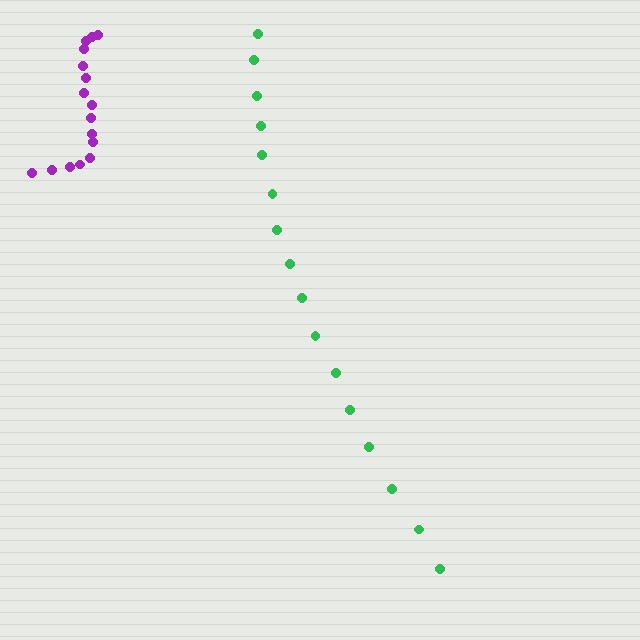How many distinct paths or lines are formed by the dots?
There are 2 distinct paths.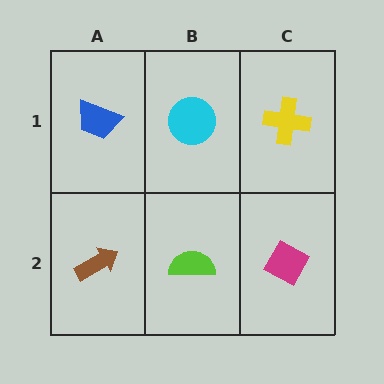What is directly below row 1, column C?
A magenta diamond.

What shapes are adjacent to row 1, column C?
A magenta diamond (row 2, column C), a cyan circle (row 1, column B).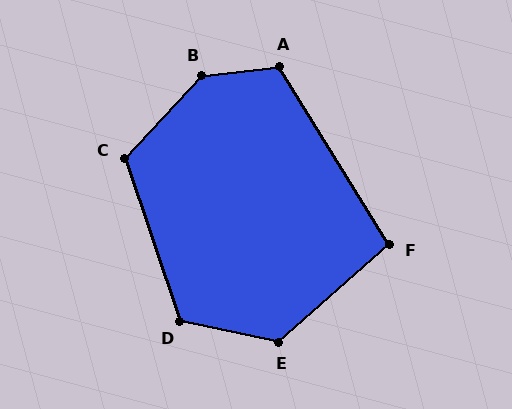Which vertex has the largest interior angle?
B, at approximately 140 degrees.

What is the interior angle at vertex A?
Approximately 115 degrees (obtuse).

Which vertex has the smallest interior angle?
F, at approximately 99 degrees.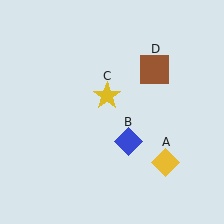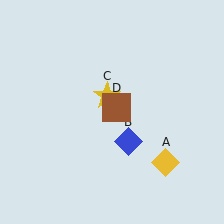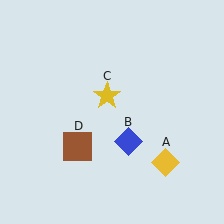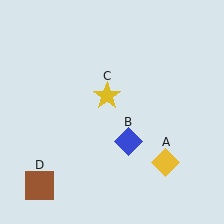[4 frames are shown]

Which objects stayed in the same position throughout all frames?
Yellow diamond (object A) and blue diamond (object B) and yellow star (object C) remained stationary.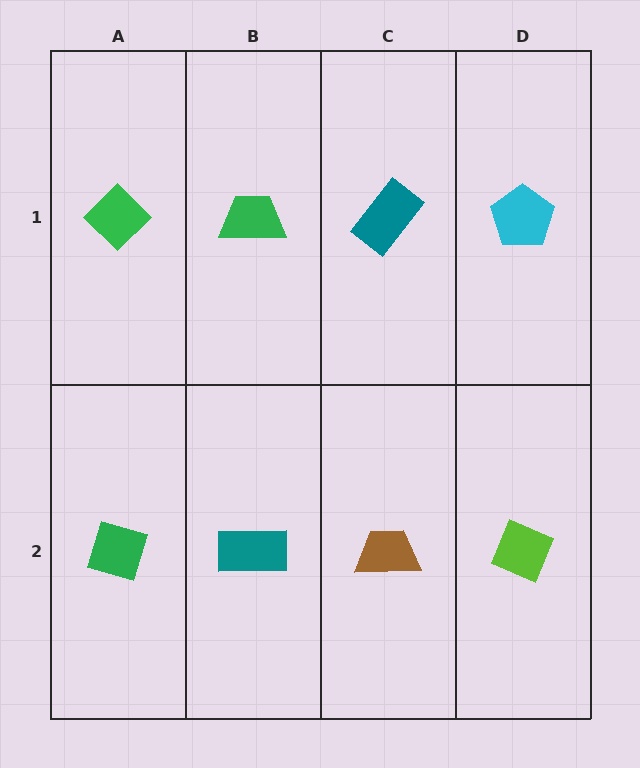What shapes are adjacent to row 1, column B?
A teal rectangle (row 2, column B), a green diamond (row 1, column A), a teal rectangle (row 1, column C).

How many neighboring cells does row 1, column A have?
2.